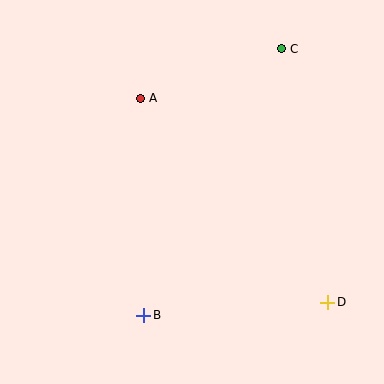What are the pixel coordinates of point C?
Point C is at (281, 49).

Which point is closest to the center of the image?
Point A at (140, 98) is closest to the center.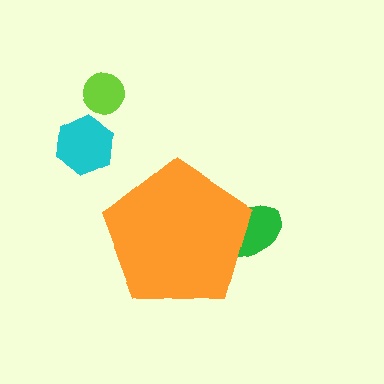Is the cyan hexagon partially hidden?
No, the cyan hexagon is fully visible.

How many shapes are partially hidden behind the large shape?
1 shape is partially hidden.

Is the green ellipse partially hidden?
Yes, the green ellipse is partially hidden behind the orange pentagon.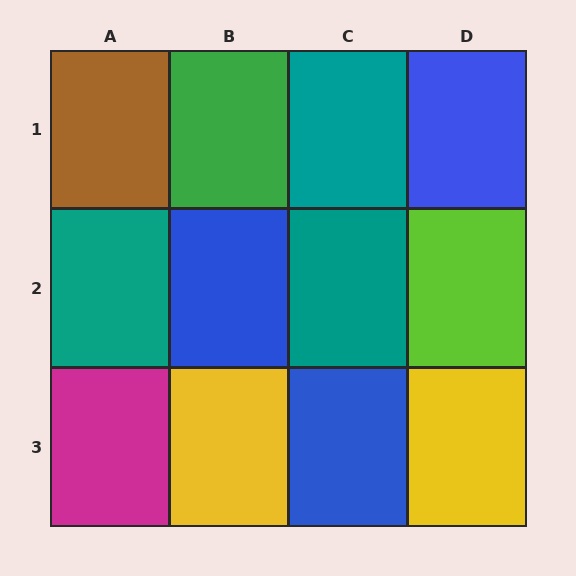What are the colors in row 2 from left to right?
Teal, blue, teal, lime.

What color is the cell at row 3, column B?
Yellow.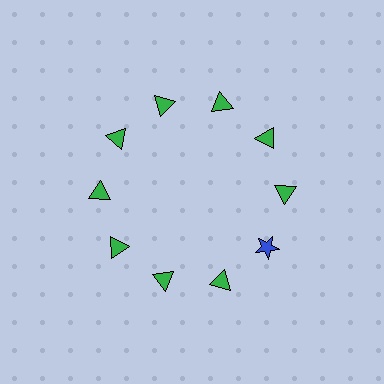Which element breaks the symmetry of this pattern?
The blue star at roughly the 4 o'clock position breaks the symmetry. All other shapes are green triangles.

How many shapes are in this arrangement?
There are 10 shapes arranged in a ring pattern.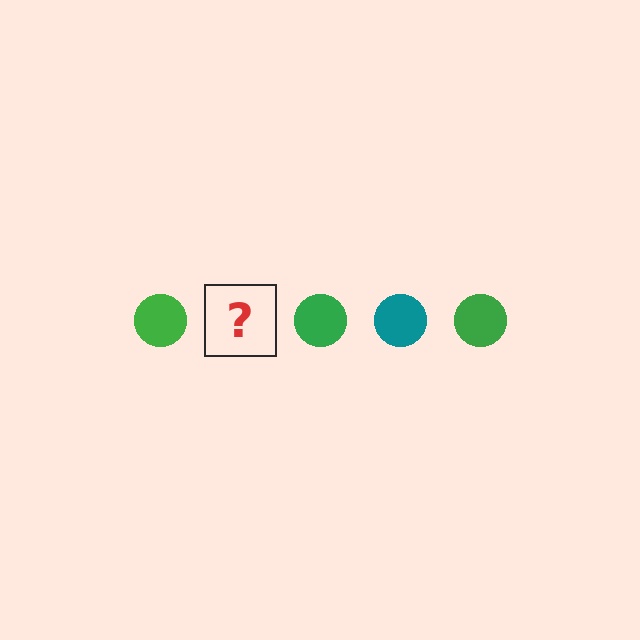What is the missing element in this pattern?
The missing element is a teal circle.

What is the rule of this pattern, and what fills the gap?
The rule is that the pattern cycles through green, teal circles. The gap should be filled with a teal circle.